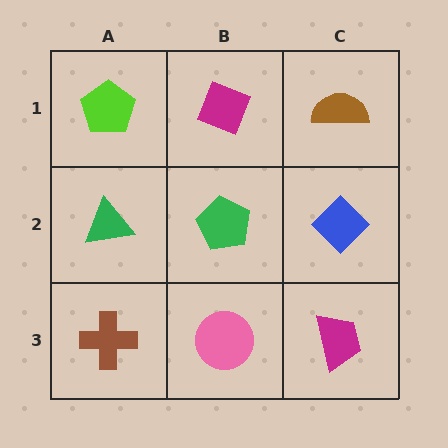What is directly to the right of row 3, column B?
A magenta trapezoid.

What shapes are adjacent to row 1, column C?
A blue diamond (row 2, column C), a magenta diamond (row 1, column B).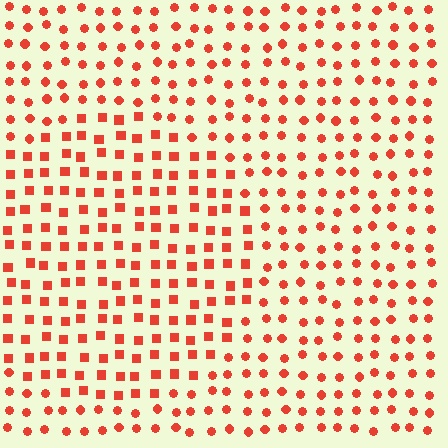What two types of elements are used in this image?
The image uses squares inside the circle region and circles outside it.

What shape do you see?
I see a circle.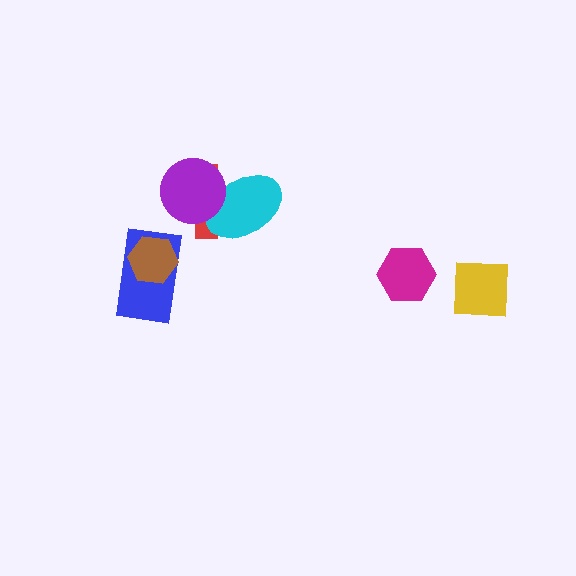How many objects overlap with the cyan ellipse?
2 objects overlap with the cyan ellipse.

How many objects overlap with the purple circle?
2 objects overlap with the purple circle.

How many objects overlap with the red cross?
2 objects overlap with the red cross.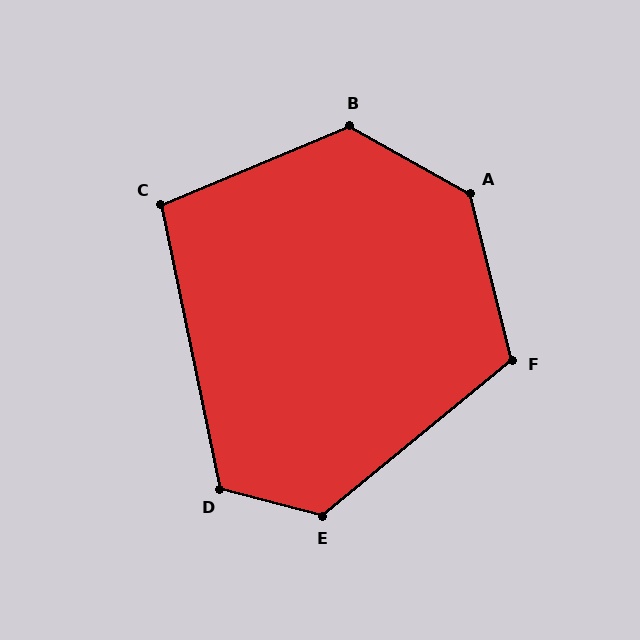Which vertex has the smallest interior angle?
C, at approximately 101 degrees.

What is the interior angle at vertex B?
Approximately 128 degrees (obtuse).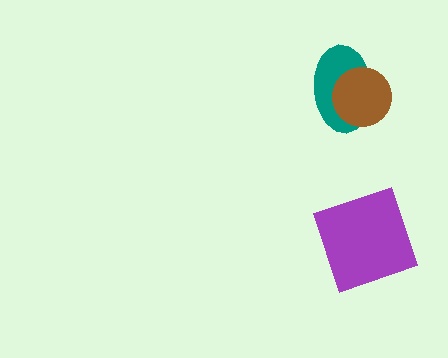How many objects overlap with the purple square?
0 objects overlap with the purple square.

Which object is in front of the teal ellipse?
The brown circle is in front of the teal ellipse.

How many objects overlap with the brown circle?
1 object overlaps with the brown circle.